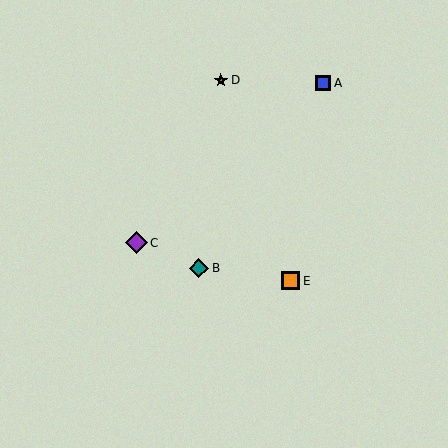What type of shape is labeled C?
Shape C is a purple diamond.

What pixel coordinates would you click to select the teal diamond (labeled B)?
Click at (199, 268) to select the teal diamond B.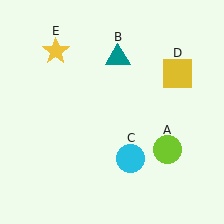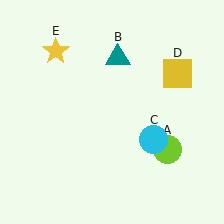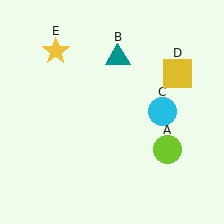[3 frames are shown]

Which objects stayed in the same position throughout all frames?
Lime circle (object A) and teal triangle (object B) and yellow square (object D) and yellow star (object E) remained stationary.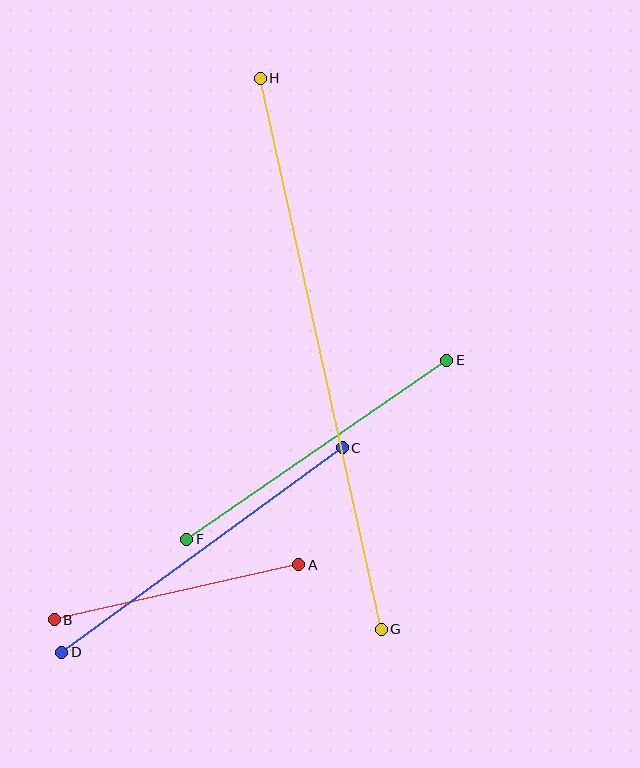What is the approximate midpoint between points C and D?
The midpoint is at approximately (202, 550) pixels.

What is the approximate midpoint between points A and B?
The midpoint is at approximately (176, 592) pixels.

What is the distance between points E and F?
The distance is approximately 315 pixels.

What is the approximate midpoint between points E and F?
The midpoint is at approximately (317, 450) pixels.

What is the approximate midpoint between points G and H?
The midpoint is at approximately (321, 354) pixels.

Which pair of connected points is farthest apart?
Points G and H are farthest apart.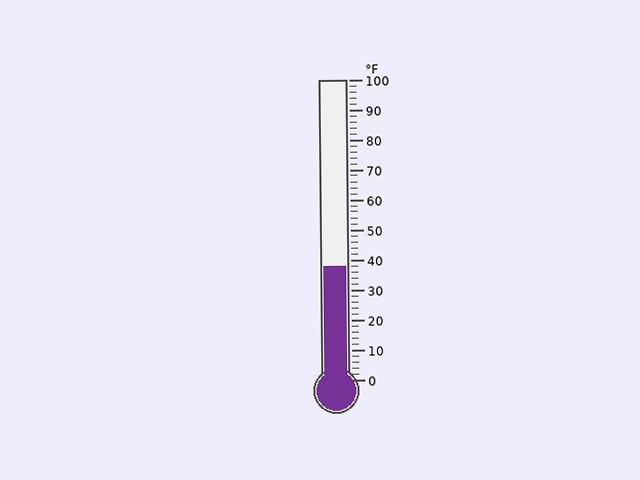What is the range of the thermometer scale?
The thermometer scale ranges from 0°F to 100°F.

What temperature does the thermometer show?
The thermometer shows approximately 38°F.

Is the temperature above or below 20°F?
The temperature is above 20°F.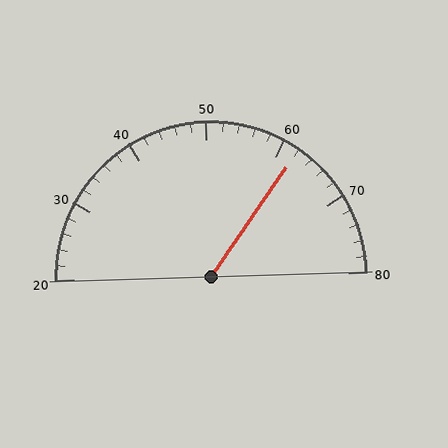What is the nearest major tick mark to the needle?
The nearest major tick mark is 60.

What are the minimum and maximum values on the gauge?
The gauge ranges from 20 to 80.